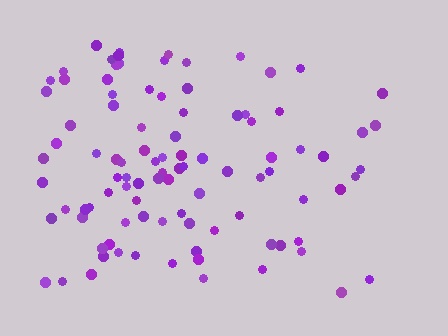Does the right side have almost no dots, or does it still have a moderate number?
Still a moderate number, just noticeably fewer than the left.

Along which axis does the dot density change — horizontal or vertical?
Horizontal.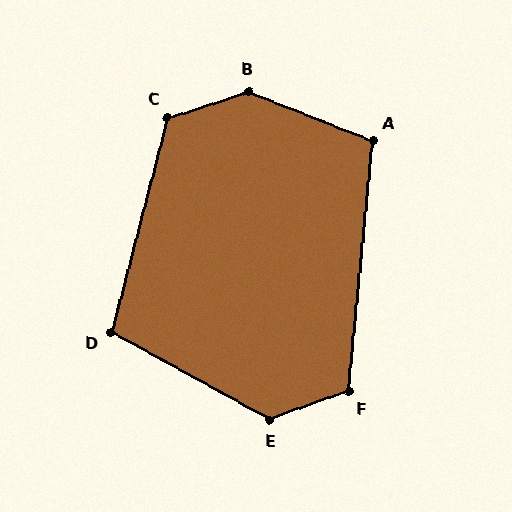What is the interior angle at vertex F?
Approximately 115 degrees (obtuse).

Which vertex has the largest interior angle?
B, at approximately 141 degrees.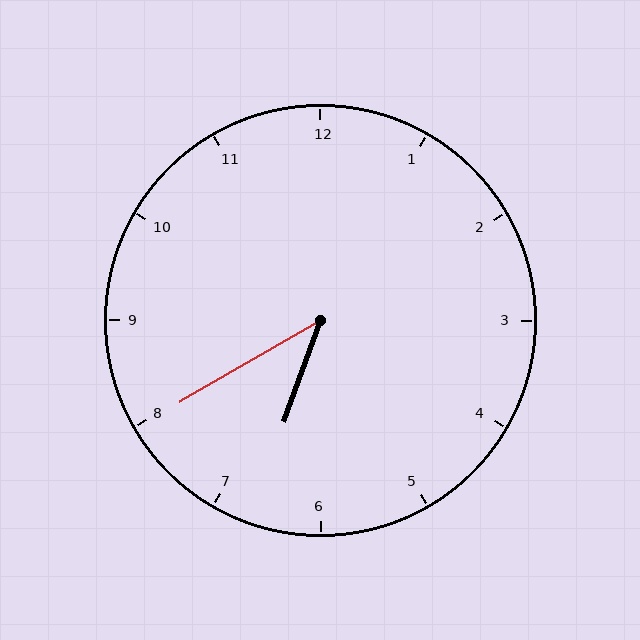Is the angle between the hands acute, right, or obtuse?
It is acute.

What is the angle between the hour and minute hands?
Approximately 40 degrees.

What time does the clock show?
6:40.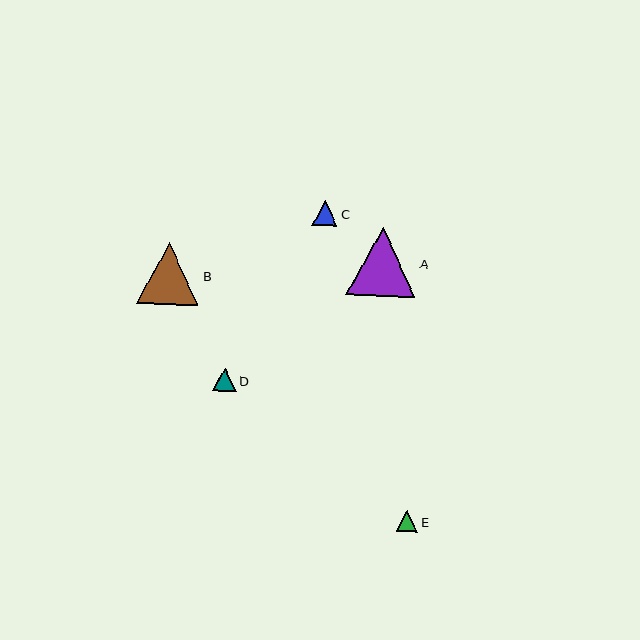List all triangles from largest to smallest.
From largest to smallest: A, B, C, D, E.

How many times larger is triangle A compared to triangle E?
Triangle A is approximately 3.2 times the size of triangle E.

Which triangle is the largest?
Triangle A is the largest with a size of approximately 69 pixels.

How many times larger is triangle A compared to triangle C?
Triangle A is approximately 2.7 times the size of triangle C.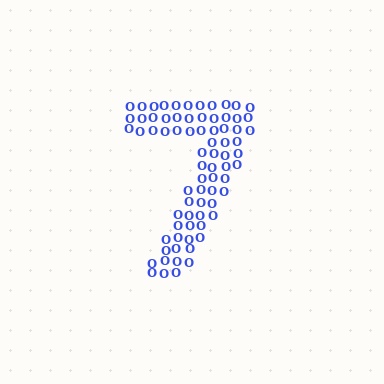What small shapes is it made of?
It is made of small letter O's.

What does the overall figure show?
The overall figure shows the digit 7.